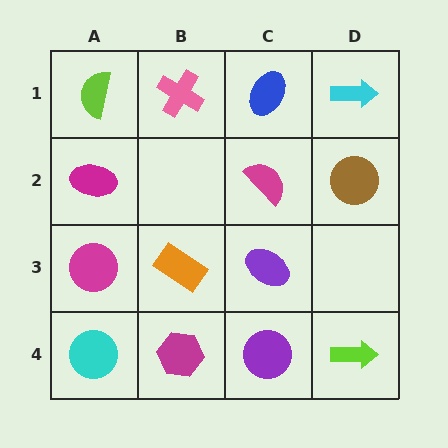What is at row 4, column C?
A purple circle.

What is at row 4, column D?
A lime arrow.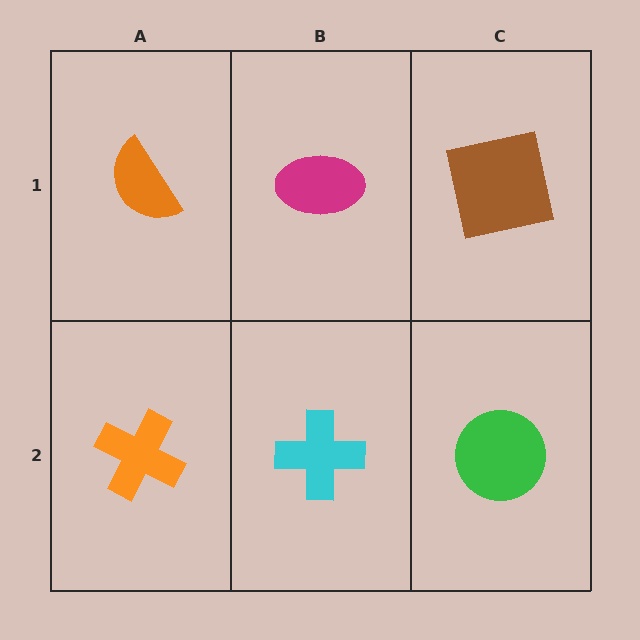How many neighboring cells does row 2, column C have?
2.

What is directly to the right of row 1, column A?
A magenta ellipse.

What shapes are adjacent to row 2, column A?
An orange semicircle (row 1, column A), a cyan cross (row 2, column B).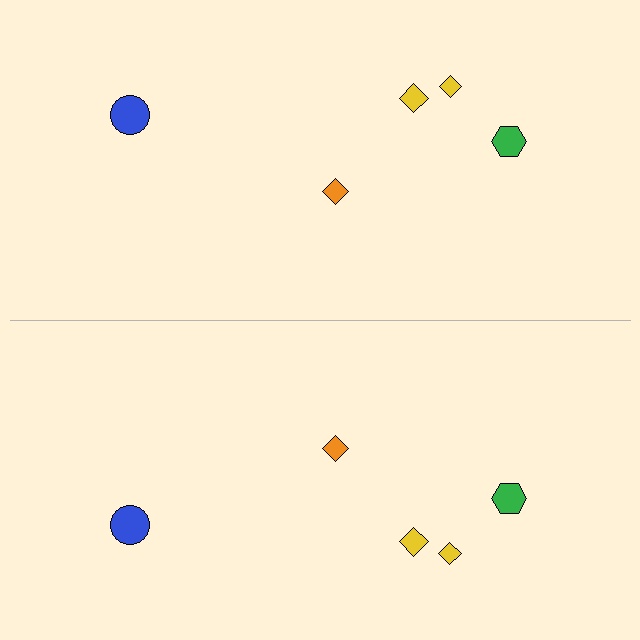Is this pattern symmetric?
Yes, this pattern has bilateral (reflection) symmetry.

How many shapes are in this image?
There are 10 shapes in this image.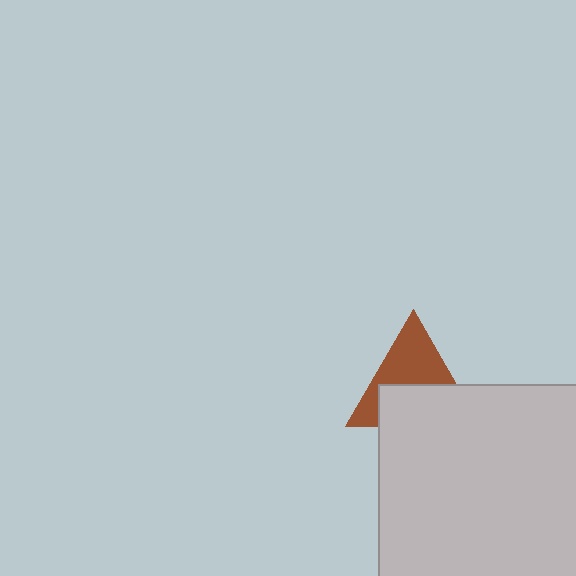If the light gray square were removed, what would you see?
You would see the complete brown triangle.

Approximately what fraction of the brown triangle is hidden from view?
Roughly 49% of the brown triangle is hidden behind the light gray square.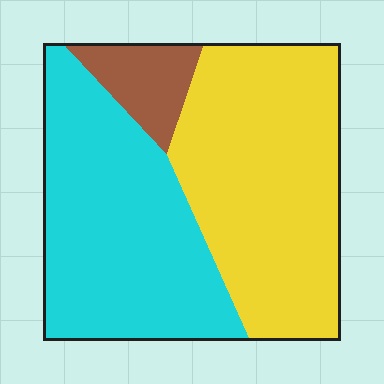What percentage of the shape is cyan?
Cyan covers about 45% of the shape.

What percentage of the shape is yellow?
Yellow covers around 45% of the shape.